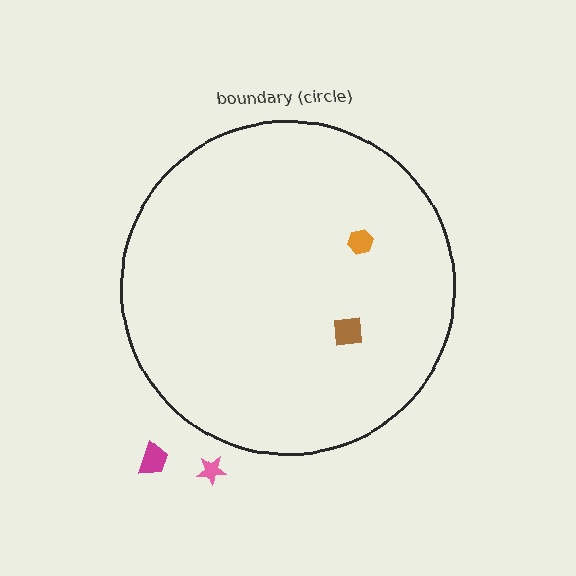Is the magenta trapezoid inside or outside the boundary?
Outside.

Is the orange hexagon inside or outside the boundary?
Inside.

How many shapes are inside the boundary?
2 inside, 2 outside.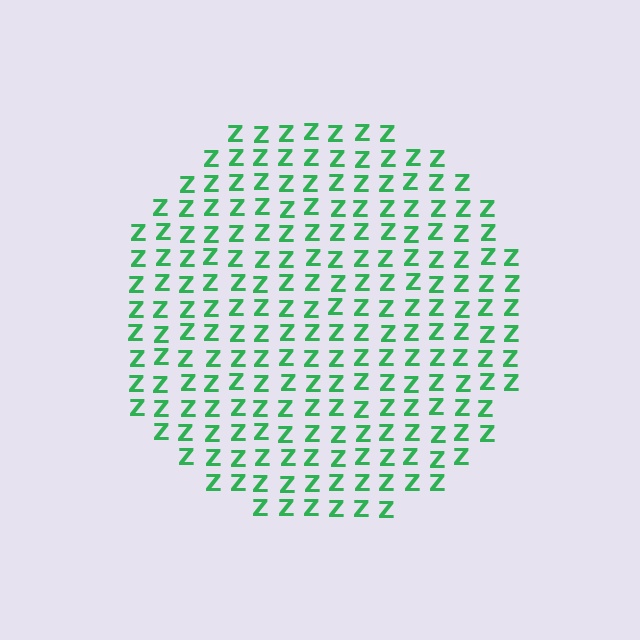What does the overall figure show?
The overall figure shows a circle.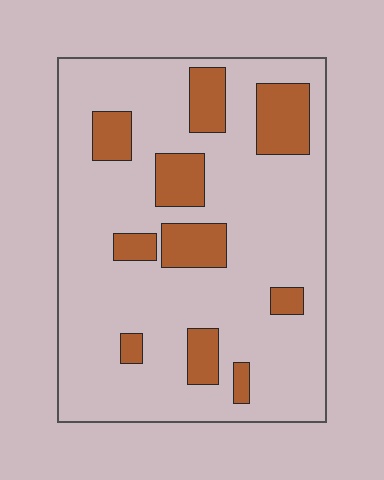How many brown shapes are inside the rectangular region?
10.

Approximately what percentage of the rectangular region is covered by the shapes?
Approximately 20%.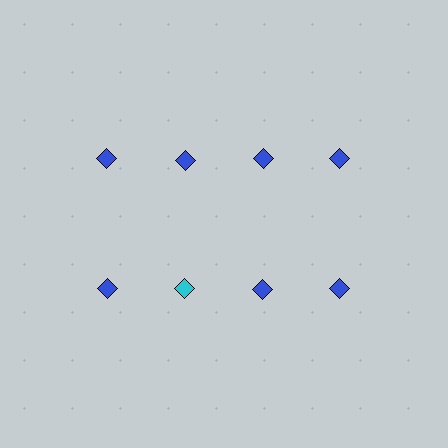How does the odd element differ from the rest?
It has a different color: cyan instead of blue.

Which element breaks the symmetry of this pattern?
The cyan diamond in the second row, second from left column breaks the symmetry. All other shapes are blue diamonds.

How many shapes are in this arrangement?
There are 8 shapes arranged in a grid pattern.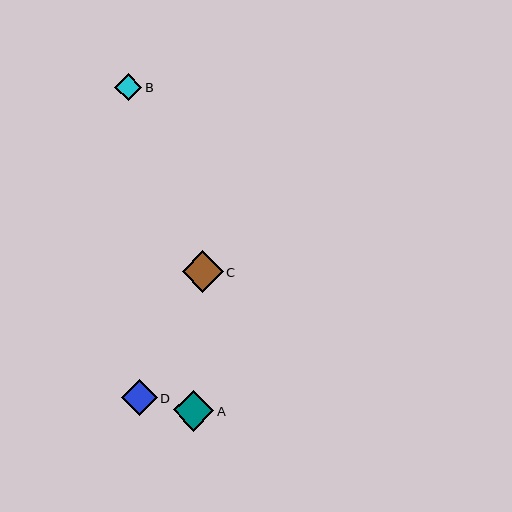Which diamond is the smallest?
Diamond B is the smallest with a size of approximately 27 pixels.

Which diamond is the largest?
Diamond C is the largest with a size of approximately 41 pixels.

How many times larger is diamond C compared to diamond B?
Diamond C is approximately 1.5 times the size of diamond B.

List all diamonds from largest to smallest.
From largest to smallest: C, A, D, B.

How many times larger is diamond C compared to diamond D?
Diamond C is approximately 1.1 times the size of diamond D.